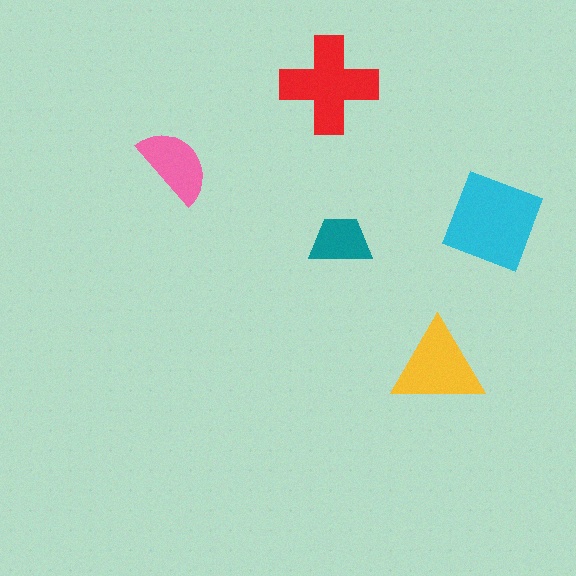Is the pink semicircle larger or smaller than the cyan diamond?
Smaller.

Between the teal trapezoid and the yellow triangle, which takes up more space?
The yellow triangle.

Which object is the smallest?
The teal trapezoid.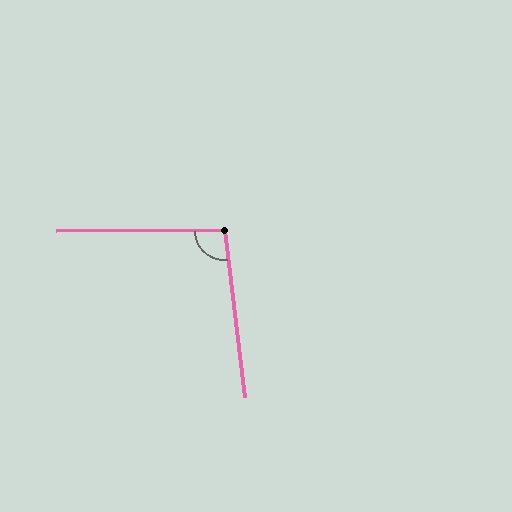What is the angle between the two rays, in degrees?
Approximately 97 degrees.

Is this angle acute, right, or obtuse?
It is obtuse.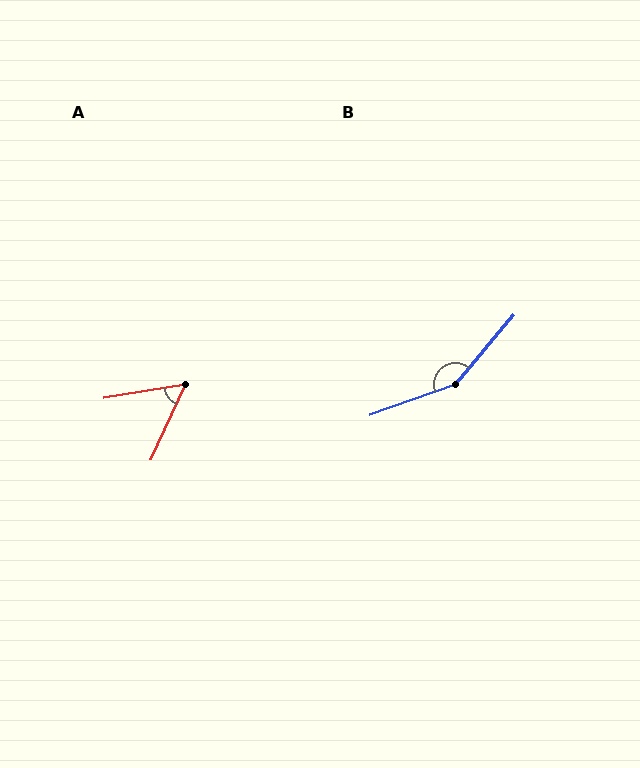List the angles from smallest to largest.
A (56°), B (150°).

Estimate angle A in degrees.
Approximately 56 degrees.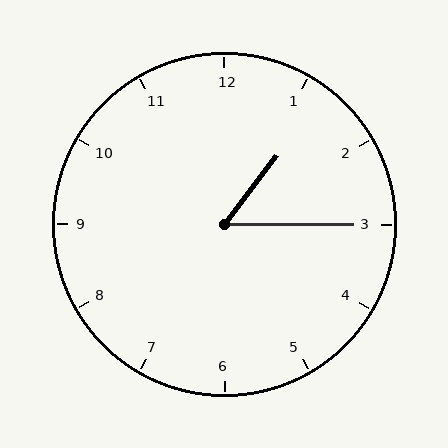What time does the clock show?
1:15.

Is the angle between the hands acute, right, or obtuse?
It is acute.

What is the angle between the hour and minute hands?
Approximately 52 degrees.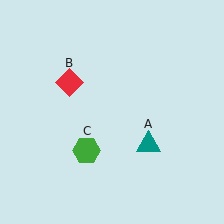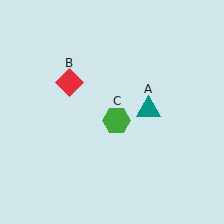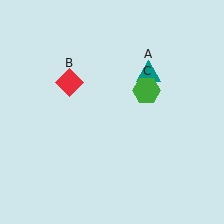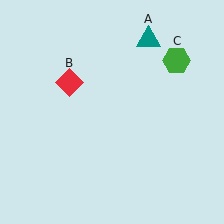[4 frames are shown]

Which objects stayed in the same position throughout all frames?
Red diamond (object B) remained stationary.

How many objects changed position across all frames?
2 objects changed position: teal triangle (object A), green hexagon (object C).